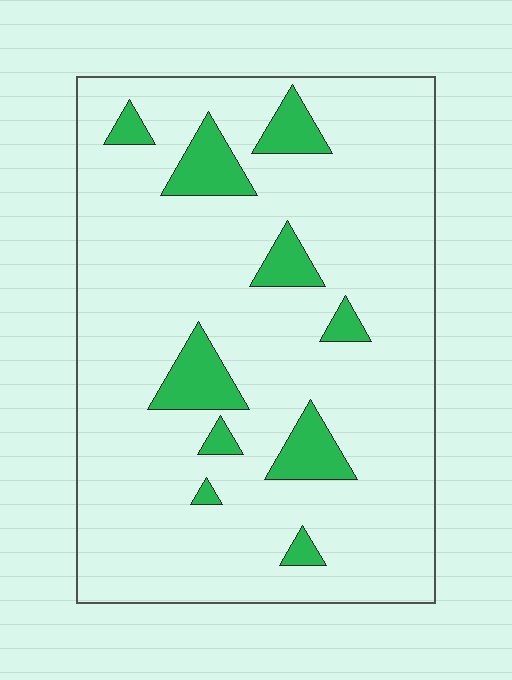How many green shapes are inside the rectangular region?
10.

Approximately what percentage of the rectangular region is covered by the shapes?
Approximately 10%.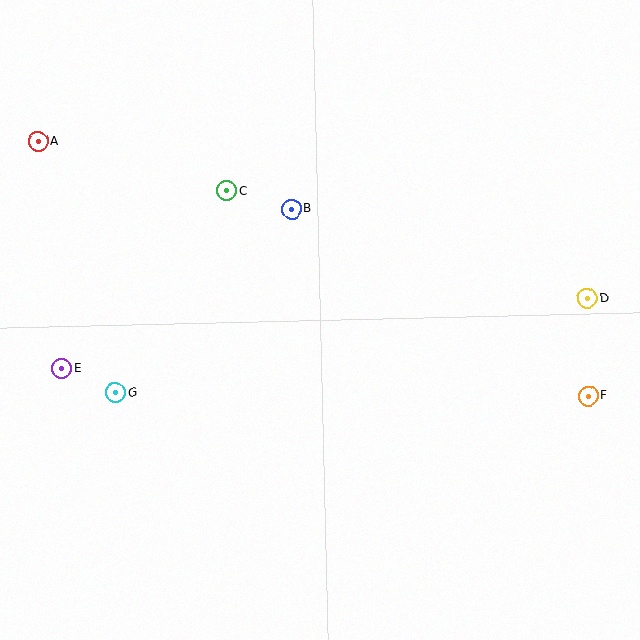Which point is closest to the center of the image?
Point B at (291, 209) is closest to the center.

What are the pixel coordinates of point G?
Point G is at (115, 393).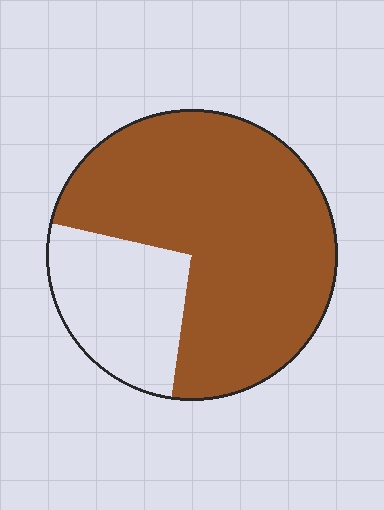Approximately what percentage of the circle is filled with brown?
Approximately 75%.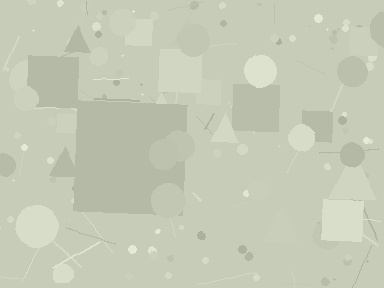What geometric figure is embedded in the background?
A square is embedded in the background.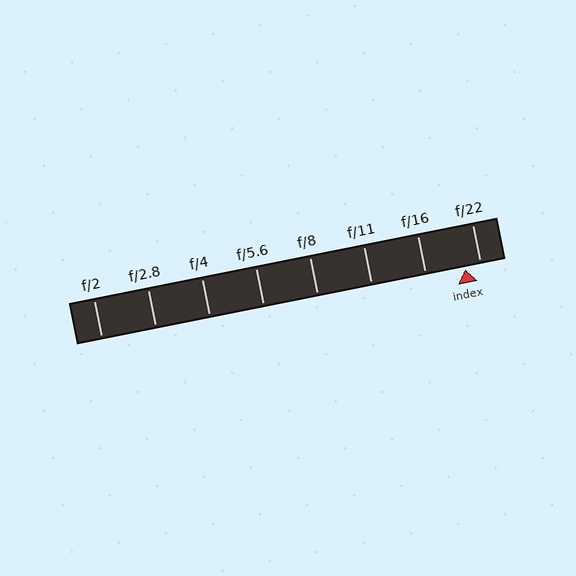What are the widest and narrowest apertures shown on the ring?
The widest aperture shown is f/2 and the narrowest is f/22.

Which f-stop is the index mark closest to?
The index mark is closest to f/22.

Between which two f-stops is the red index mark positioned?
The index mark is between f/16 and f/22.